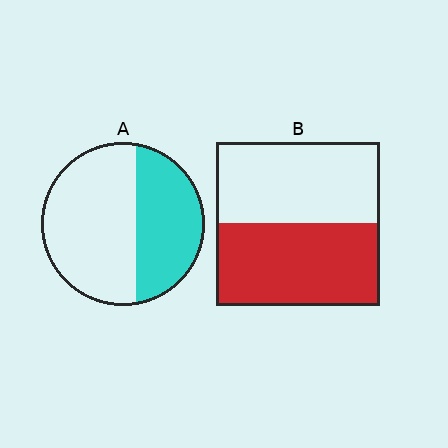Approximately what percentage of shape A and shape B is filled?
A is approximately 40% and B is approximately 50%.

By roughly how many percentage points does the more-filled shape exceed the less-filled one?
By roughly 10 percentage points (B over A).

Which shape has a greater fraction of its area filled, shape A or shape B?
Shape B.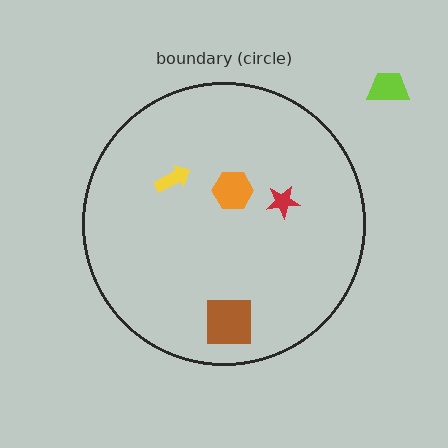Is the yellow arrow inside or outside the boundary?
Inside.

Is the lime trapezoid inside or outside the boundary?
Outside.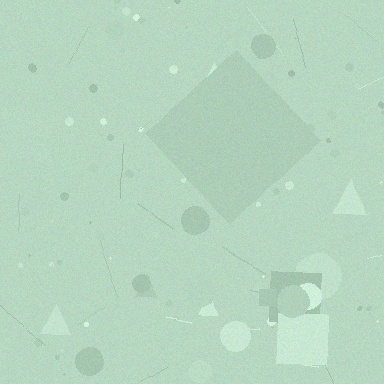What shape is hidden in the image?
A diamond is hidden in the image.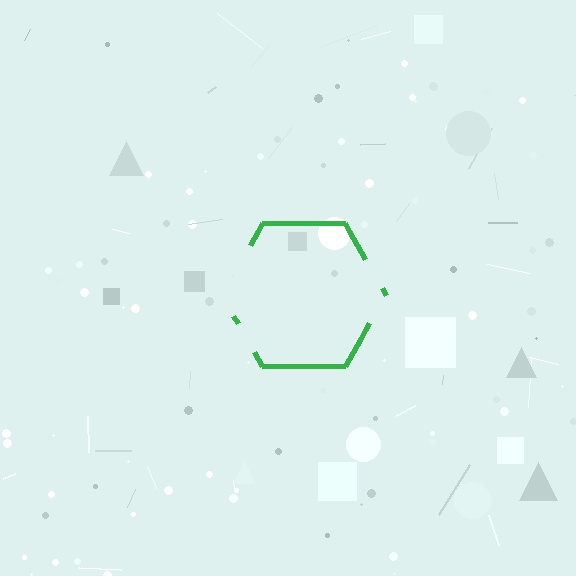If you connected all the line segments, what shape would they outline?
They would outline a hexagon.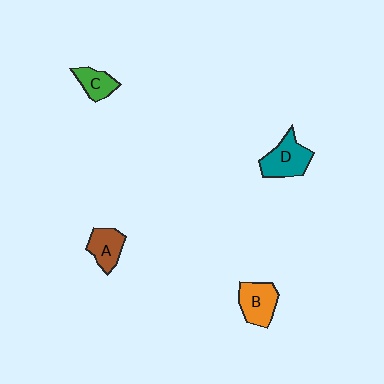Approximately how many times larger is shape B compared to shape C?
Approximately 1.4 times.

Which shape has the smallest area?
Shape C (green).